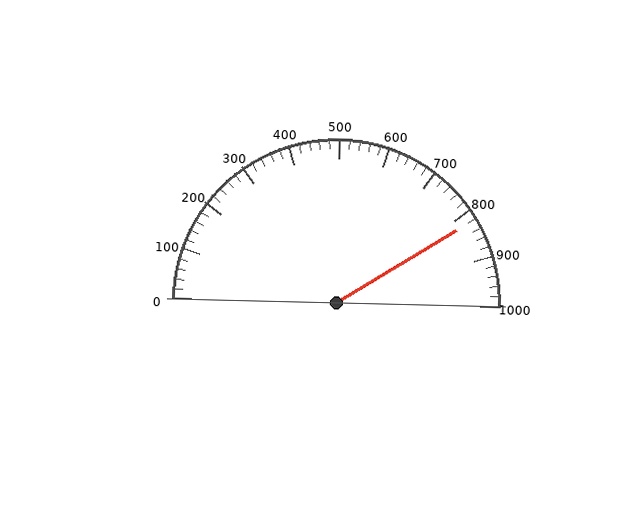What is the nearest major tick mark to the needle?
The nearest major tick mark is 800.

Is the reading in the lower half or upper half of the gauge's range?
The reading is in the upper half of the range (0 to 1000).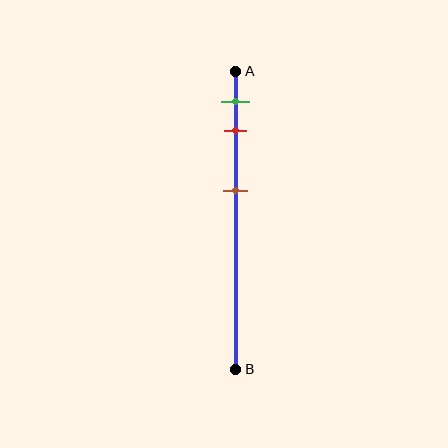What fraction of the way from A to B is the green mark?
The green mark is approximately 10% (0.1) of the way from A to B.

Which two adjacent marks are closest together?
The green and red marks are the closest adjacent pair.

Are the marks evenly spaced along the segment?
No, the marks are not evenly spaced.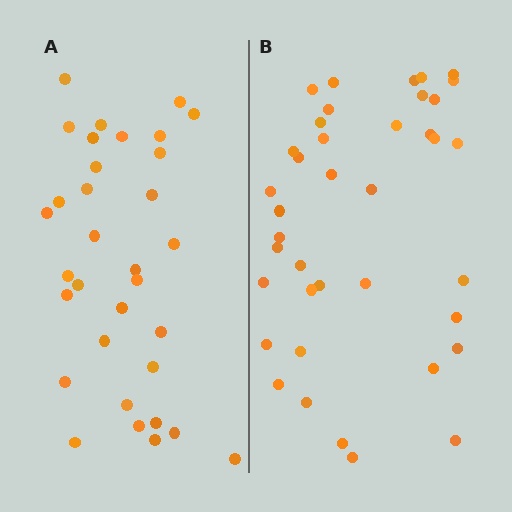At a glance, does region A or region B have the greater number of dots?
Region B (the right region) has more dots.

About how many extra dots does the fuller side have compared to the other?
Region B has about 6 more dots than region A.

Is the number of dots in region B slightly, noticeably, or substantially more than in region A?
Region B has only slightly more — the two regions are fairly close. The ratio is roughly 1.2 to 1.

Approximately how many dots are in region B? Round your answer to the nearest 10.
About 40 dots. (The exact count is 39, which rounds to 40.)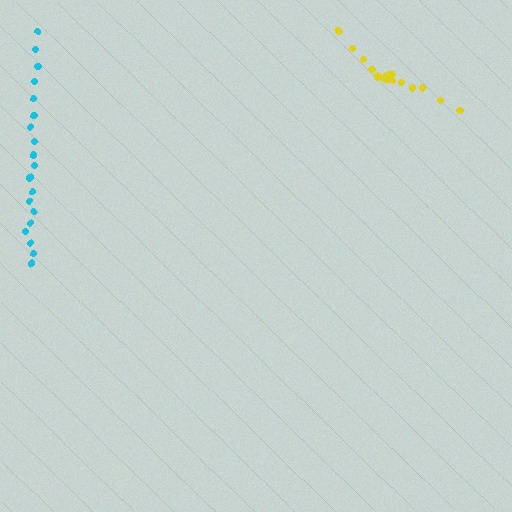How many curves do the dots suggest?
There are 2 distinct paths.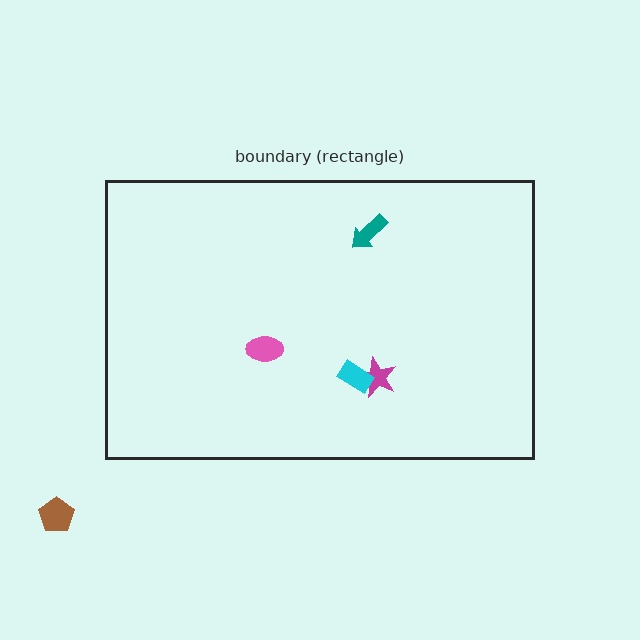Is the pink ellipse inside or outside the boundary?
Inside.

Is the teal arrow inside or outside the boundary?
Inside.